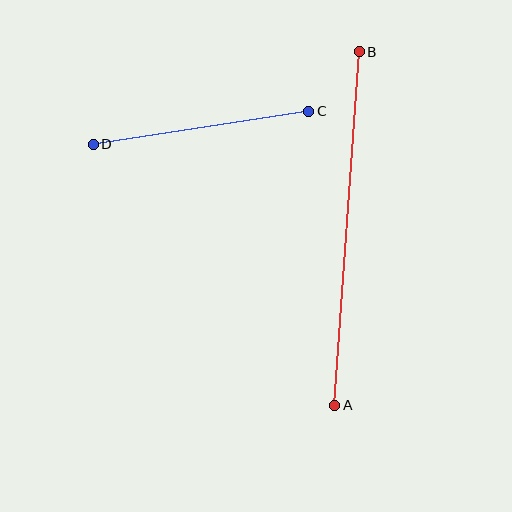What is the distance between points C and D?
The distance is approximately 218 pixels.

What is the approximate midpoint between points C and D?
The midpoint is at approximately (201, 128) pixels.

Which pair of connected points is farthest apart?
Points A and B are farthest apart.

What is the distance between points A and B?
The distance is approximately 354 pixels.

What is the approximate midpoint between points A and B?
The midpoint is at approximately (347, 228) pixels.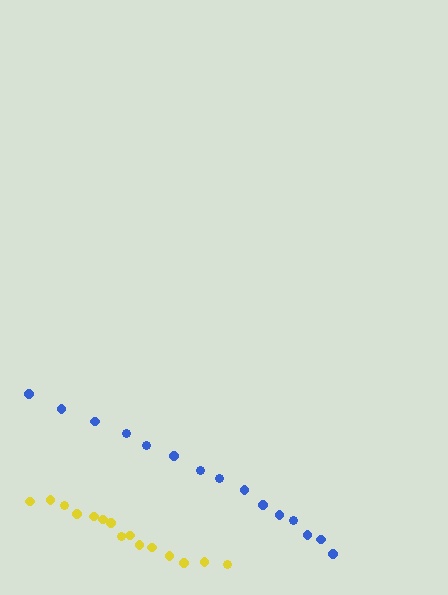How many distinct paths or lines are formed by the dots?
There are 2 distinct paths.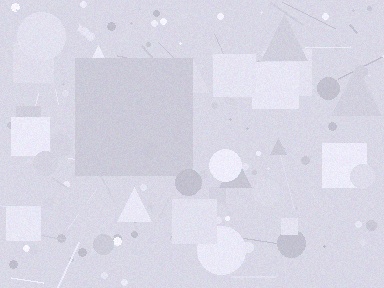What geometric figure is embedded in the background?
A square is embedded in the background.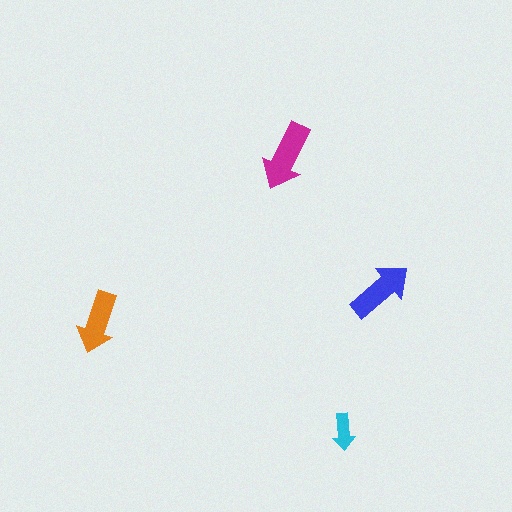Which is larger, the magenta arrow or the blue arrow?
The magenta one.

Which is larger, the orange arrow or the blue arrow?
The blue one.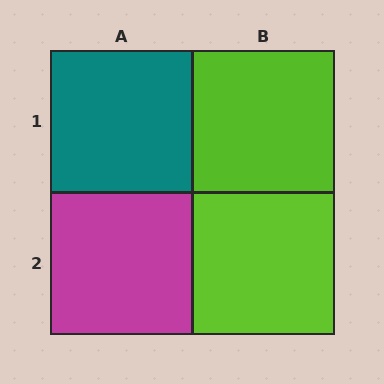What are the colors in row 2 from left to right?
Magenta, lime.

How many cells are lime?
2 cells are lime.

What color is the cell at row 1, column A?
Teal.